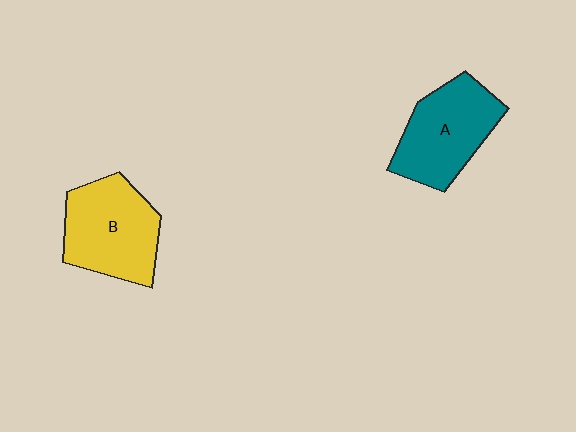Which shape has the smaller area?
Shape A (teal).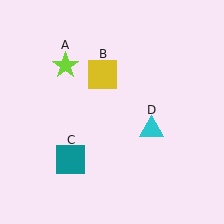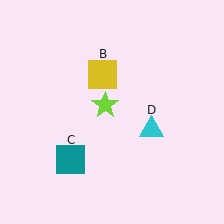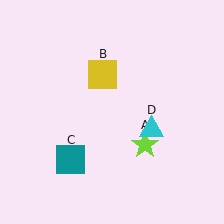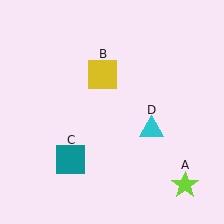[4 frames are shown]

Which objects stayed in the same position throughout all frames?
Yellow square (object B) and teal square (object C) and cyan triangle (object D) remained stationary.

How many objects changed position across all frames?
1 object changed position: lime star (object A).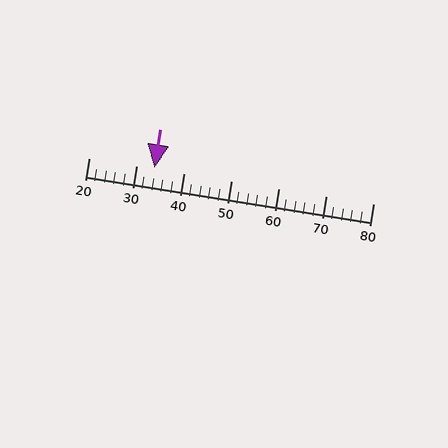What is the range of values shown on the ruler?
The ruler shows values from 20 to 80.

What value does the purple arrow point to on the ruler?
The purple arrow points to approximately 34.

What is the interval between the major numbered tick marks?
The major tick marks are spaced 10 units apart.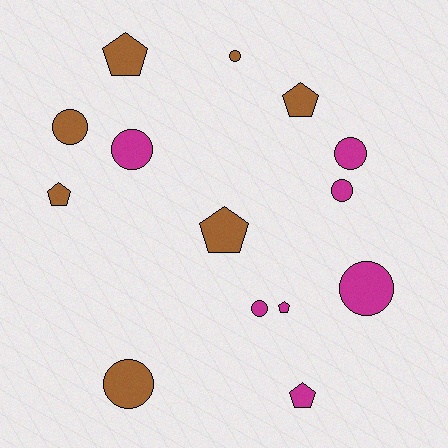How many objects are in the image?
There are 14 objects.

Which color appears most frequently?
Magenta, with 7 objects.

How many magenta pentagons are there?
There are 2 magenta pentagons.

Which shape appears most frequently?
Circle, with 8 objects.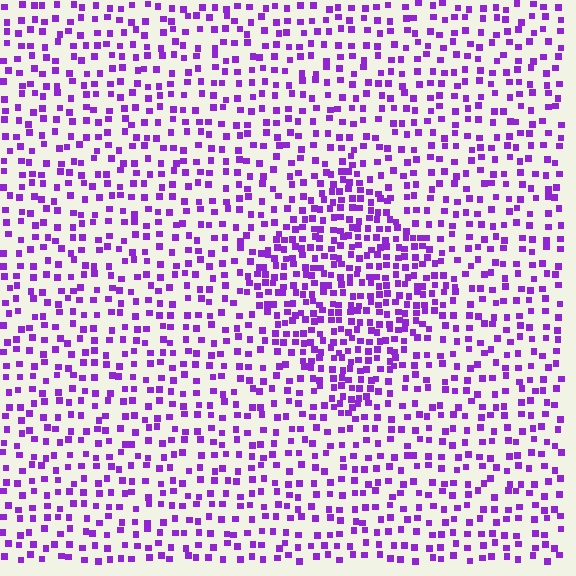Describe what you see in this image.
The image contains small purple elements arranged at two different densities. A diamond-shaped region is visible where the elements are more densely packed than the surrounding area.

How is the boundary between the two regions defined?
The boundary is defined by a change in element density (approximately 1.9x ratio). All elements are the same color, size, and shape.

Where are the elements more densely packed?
The elements are more densely packed inside the diamond boundary.